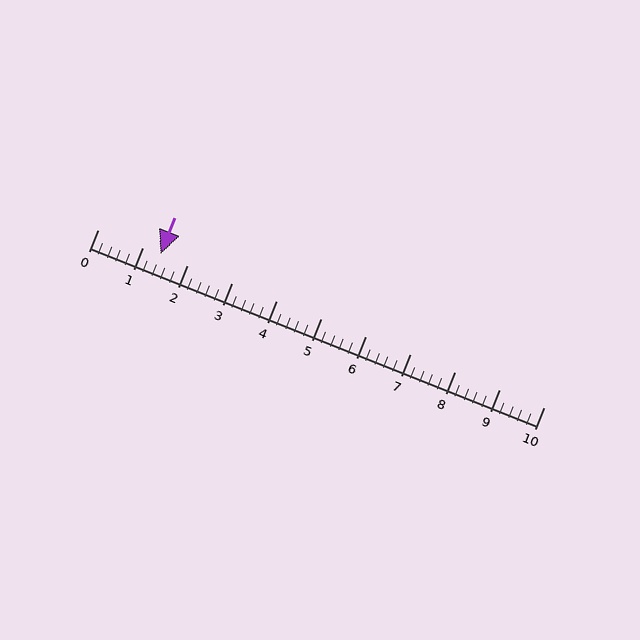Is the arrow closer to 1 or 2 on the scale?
The arrow is closer to 1.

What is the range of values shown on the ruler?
The ruler shows values from 0 to 10.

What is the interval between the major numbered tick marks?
The major tick marks are spaced 1 units apart.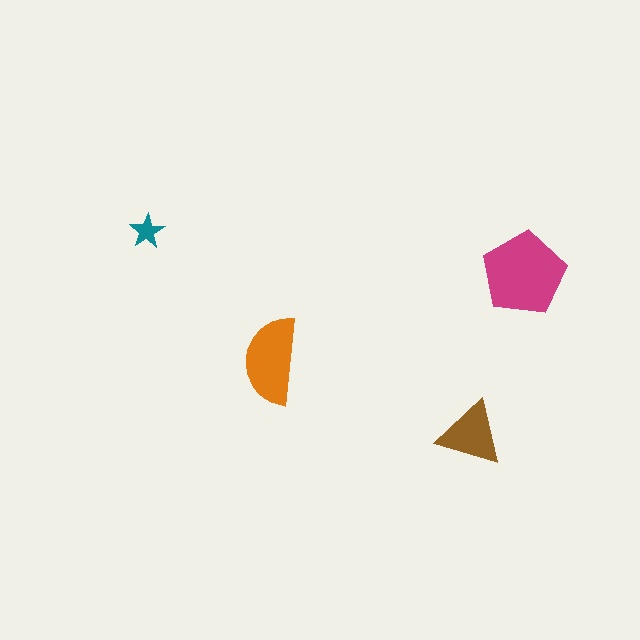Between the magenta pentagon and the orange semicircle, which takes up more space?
The magenta pentagon.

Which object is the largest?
The magenta pentagon.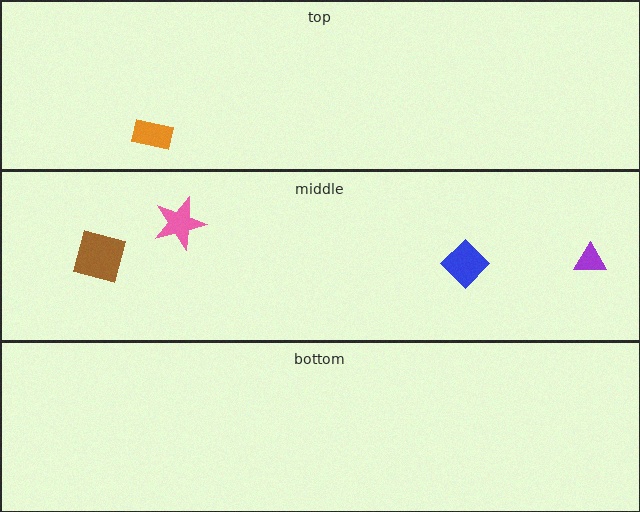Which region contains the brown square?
The middle region.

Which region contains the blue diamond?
The middle region.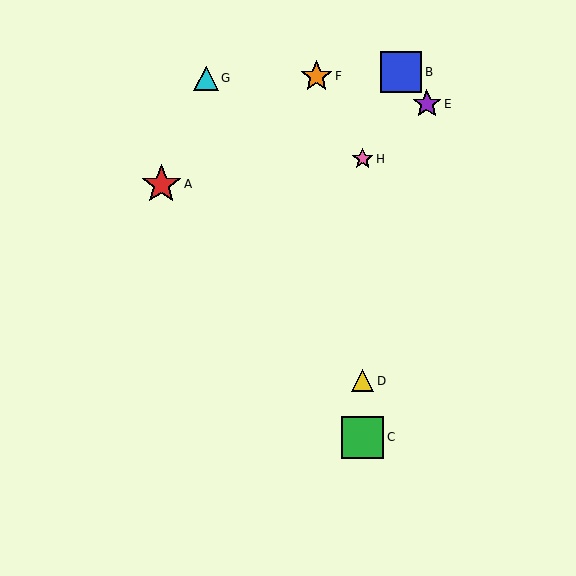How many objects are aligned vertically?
3 objects (C, D, H) are aligned vertically.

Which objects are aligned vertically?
Objects C, D, H are aligned vertically.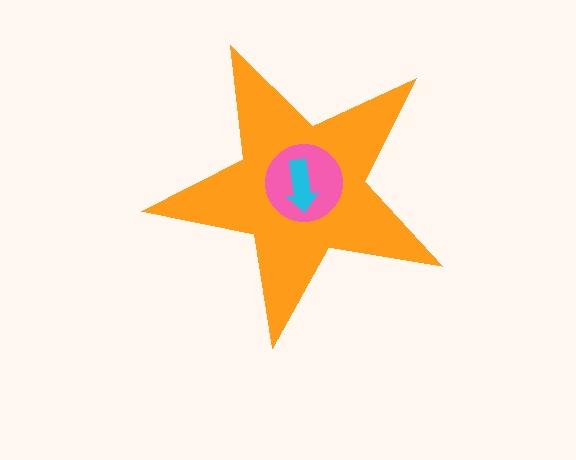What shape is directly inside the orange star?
The pink circle.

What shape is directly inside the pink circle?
The cyan arrow.